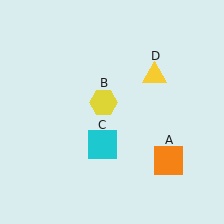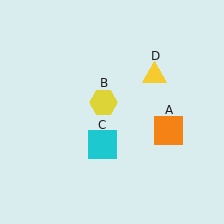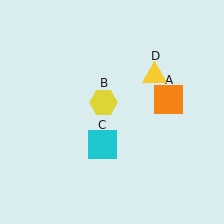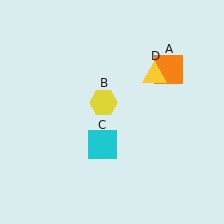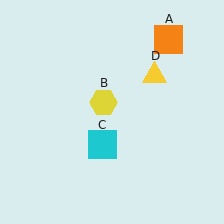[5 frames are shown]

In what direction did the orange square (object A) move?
The orange square (object A) moved up.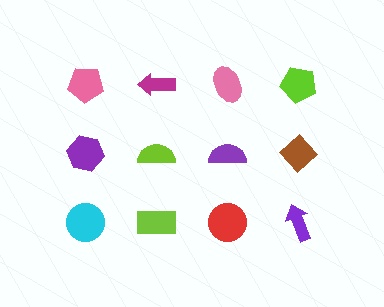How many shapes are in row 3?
4 shapes.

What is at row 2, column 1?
A purple hexagon.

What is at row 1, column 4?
A lime pentagon.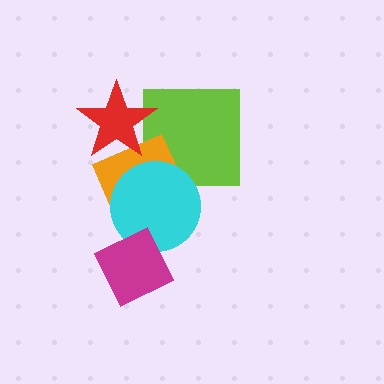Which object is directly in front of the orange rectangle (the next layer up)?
The cyan circle is directly in front of the orange rectangle.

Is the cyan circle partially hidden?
Yes, it is partially covered by another shape.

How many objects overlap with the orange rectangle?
3 objects overlap with the orange rectangle.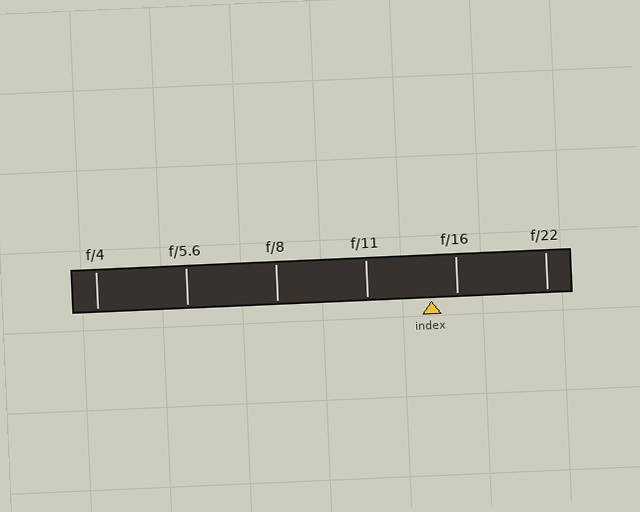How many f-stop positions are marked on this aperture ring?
There are 6 f-stop positions marked.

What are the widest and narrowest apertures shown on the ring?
The widest aperture shown is f/4 and the narrowest is f/22.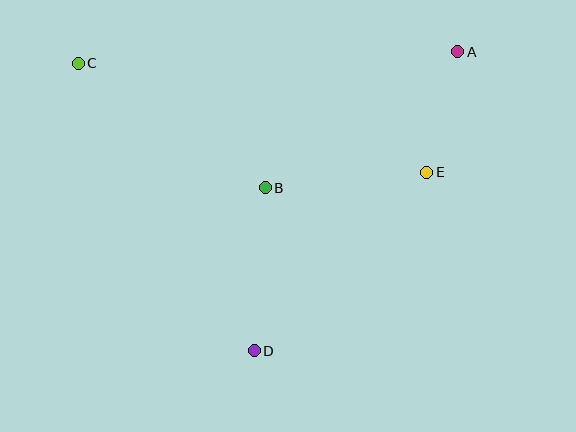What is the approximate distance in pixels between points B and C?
The distance between B and C is approximately 225 pixels.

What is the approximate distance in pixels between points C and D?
The distance between C and D is approximately 337 pixels.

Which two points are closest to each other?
Points A and E are closest to each other.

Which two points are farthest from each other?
Points A and C are farthest from each other.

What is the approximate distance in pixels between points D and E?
The distance between D and E is approximately 248 pixels.